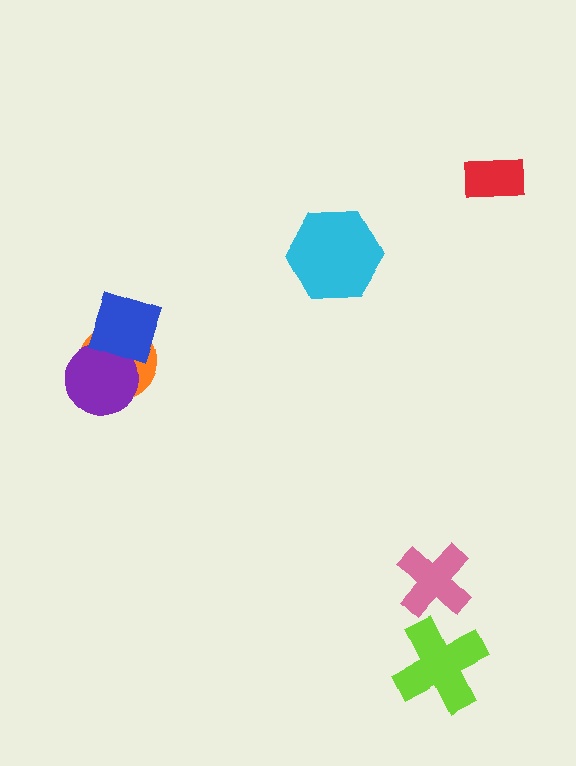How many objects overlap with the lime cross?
0 objects overlap with the lime cross.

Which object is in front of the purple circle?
The blue square is in front of the purple circle.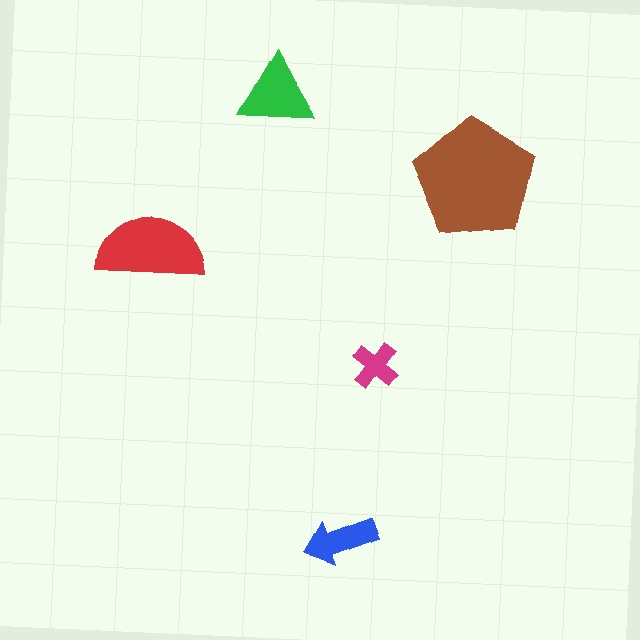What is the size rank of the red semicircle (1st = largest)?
2nd.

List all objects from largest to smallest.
The brown pentagon, the red semicircle, the green triangle, the blue arrow, the magenta cross.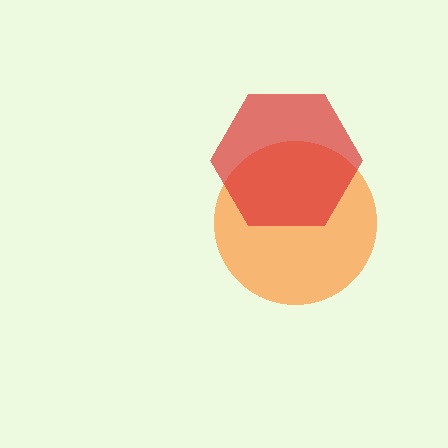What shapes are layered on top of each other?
The layered shapes are: an orange circle, a red hexagon.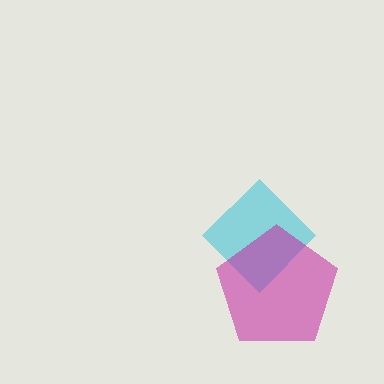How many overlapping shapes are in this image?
There are 2 overlapping shapes in the image.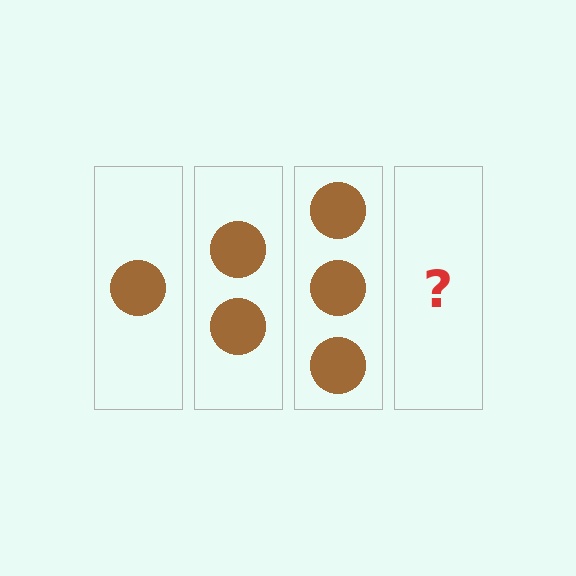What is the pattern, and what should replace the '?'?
The pattern is that each step adds one more circle. The '?' should be 4 circles.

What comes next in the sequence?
The next element should be 4 circles.